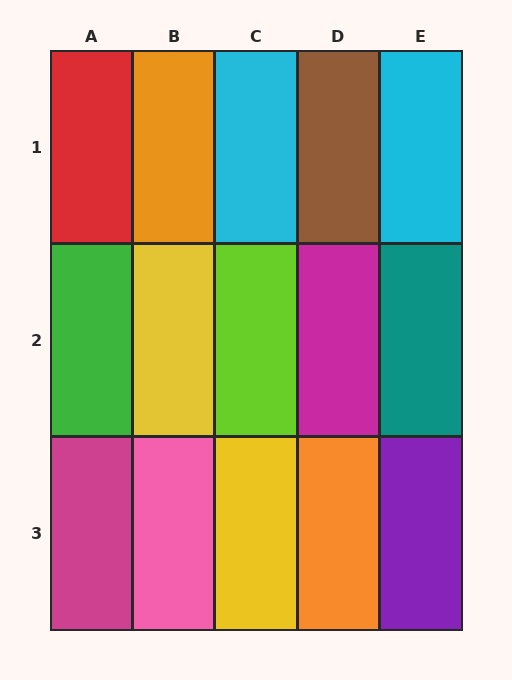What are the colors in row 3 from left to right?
Magenta, pink, yellow, orange, purple.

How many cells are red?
1 cell is red.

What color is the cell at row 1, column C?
Cyan.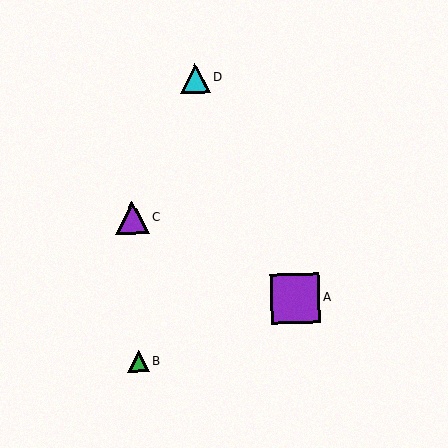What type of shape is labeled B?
Shape B is a green triangle.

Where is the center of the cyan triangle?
The center of the cyan triangle is at (195, 78).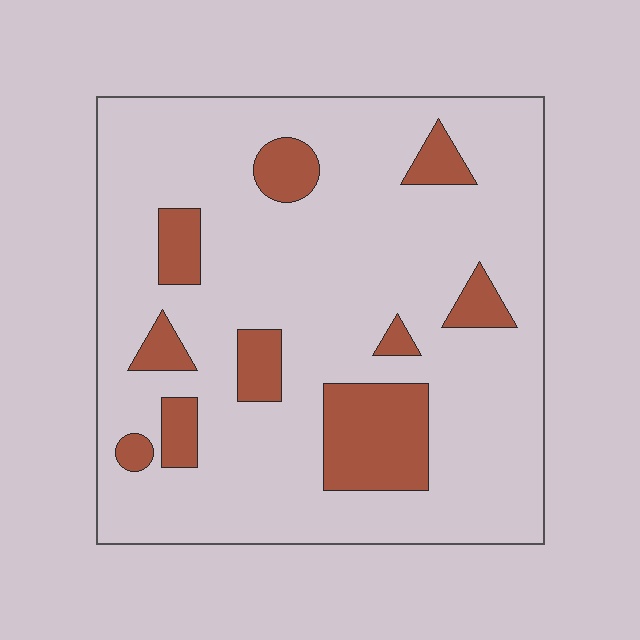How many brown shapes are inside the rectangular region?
10.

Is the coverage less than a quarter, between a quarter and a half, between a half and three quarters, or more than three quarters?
Less than a quarter.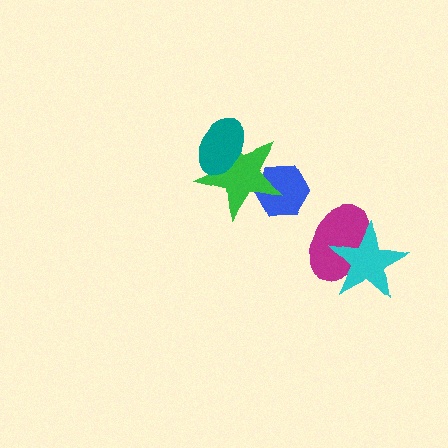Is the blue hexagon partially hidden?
Yes, it is partially covered by another shape.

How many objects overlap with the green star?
2 objects overlap with the green star.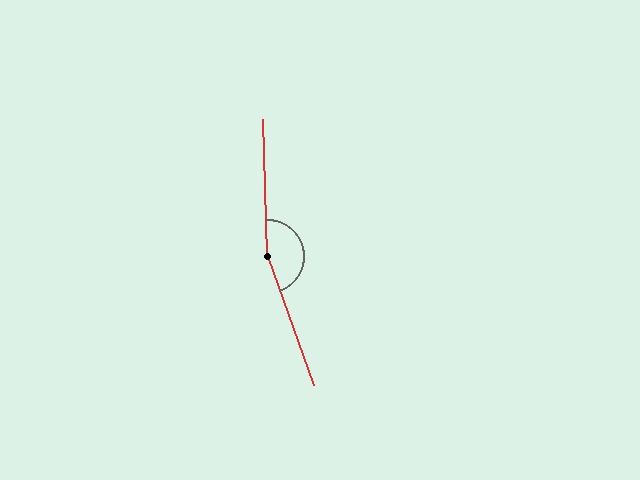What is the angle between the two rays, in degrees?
Approximately 163 degrees.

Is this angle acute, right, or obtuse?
It is obtuse.